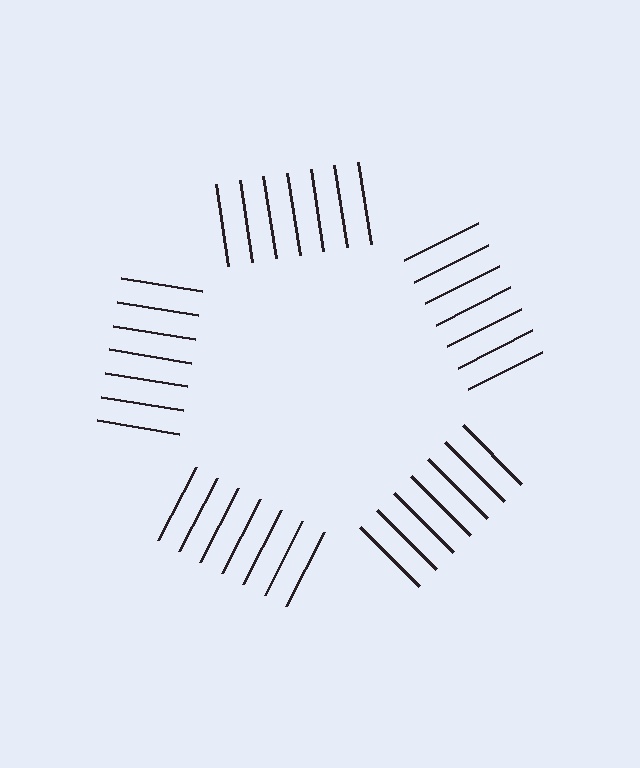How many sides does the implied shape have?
5 sides — the line-ends trace a pentagon.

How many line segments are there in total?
35 — 7 along each of the 5 edges.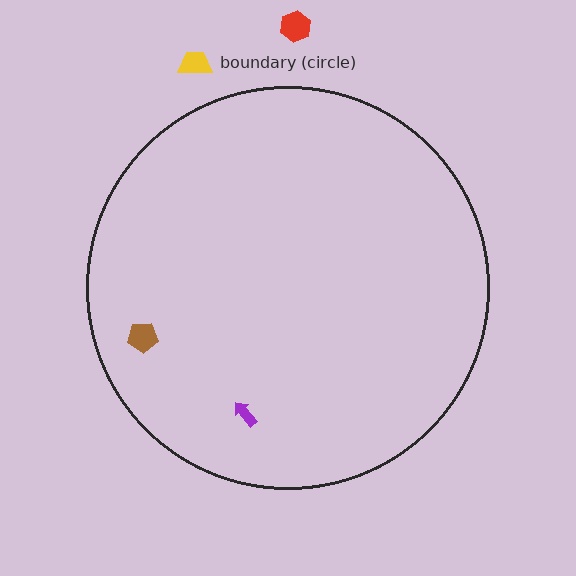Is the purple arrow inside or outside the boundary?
Inside.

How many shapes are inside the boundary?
2 inside, 2 outside.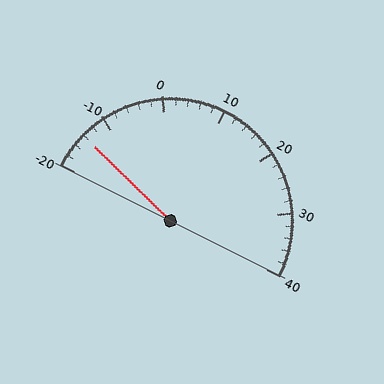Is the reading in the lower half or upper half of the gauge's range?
The reading is in the lower half of the range (-20 to 40).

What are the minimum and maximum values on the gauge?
The gauge ranges from -20 to 40.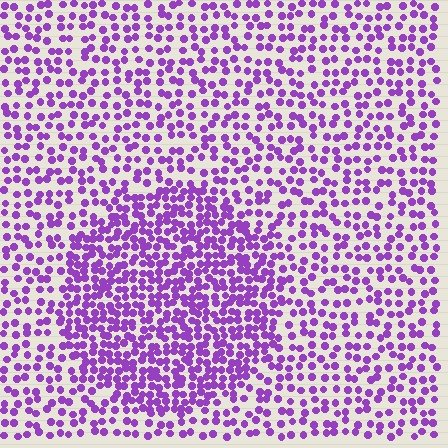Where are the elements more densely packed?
The elements are more densely packed inside the circle boundary.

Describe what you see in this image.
The image contains small purple elements arranged at two different densities. A circle-shaped region is visible where the elements are more densely packed than the surrounding area.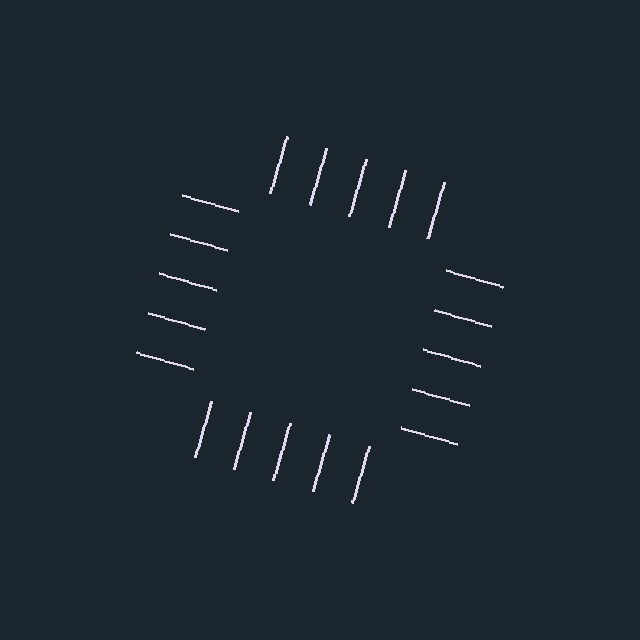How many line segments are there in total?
20 — 5 along each of the 4 edges.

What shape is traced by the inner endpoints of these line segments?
An illusory square — the line segments terminate on its edges but no continuous stroke is drawn.